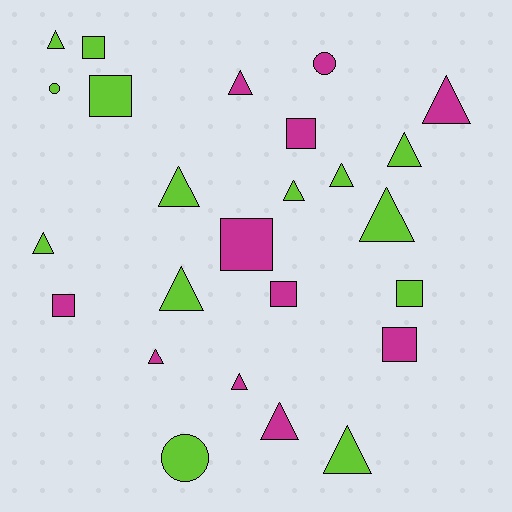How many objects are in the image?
There are 25 objects.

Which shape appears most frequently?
Triangle, with 14 objects.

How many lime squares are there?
There are 3 lime squares.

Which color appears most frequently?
Lime, with 14 objects.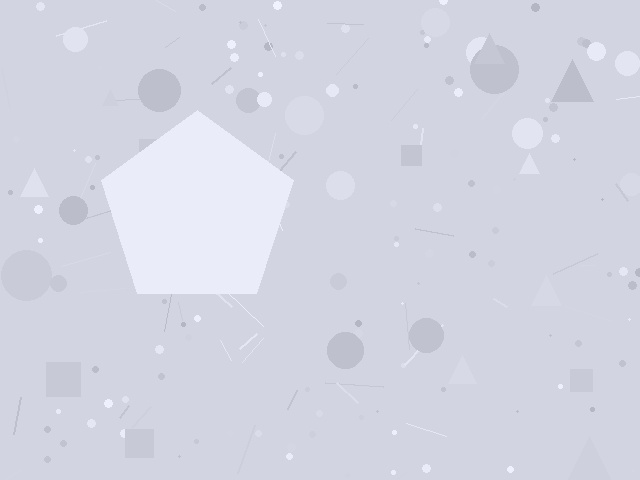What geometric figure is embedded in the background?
A pentagon is embedded in the background.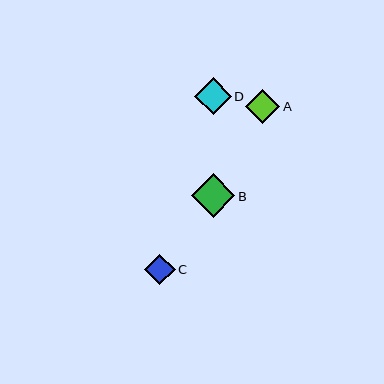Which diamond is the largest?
Diamond B is the largest with a size of approximately 44 pixels.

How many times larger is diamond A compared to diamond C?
Diamond A is approximately 1.1 times the size of diamond C.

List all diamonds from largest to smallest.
From largest to smallest: B, D, A, C.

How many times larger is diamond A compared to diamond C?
Diamond A is approximately 1.1 times the size of diamond C.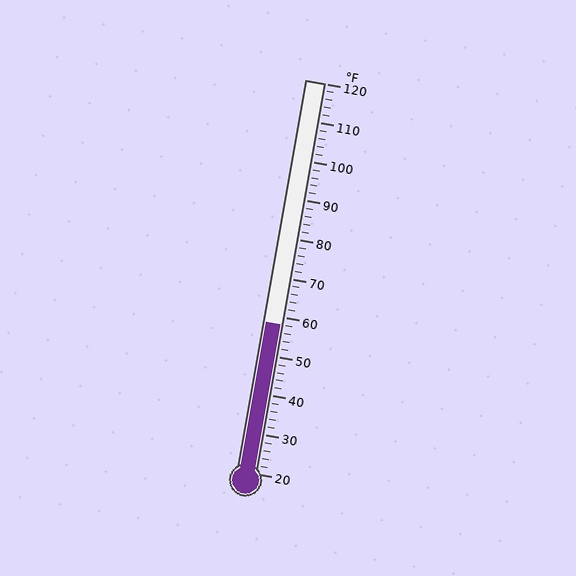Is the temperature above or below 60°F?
The temperature is below 60°F.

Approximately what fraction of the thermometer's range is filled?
The thermometer is filled to approximately 40% of its range.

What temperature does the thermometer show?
The thermometer shows approximately 58°F.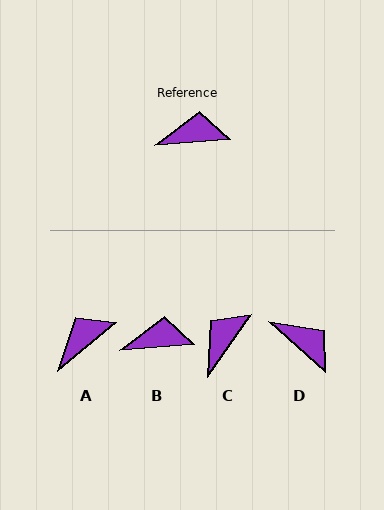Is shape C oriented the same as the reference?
No, it is off by about 51 degrees.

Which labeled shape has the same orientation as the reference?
B.